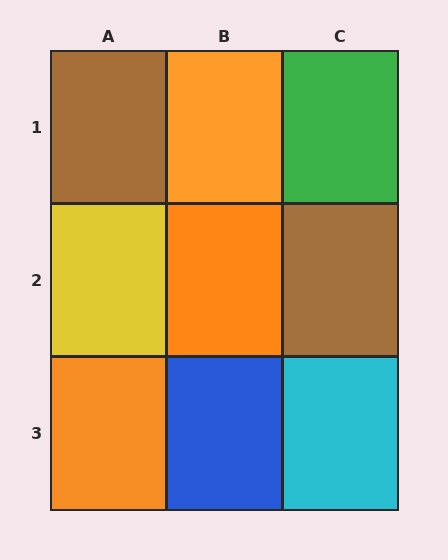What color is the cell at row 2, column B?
Orange.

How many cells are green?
1 cell is green.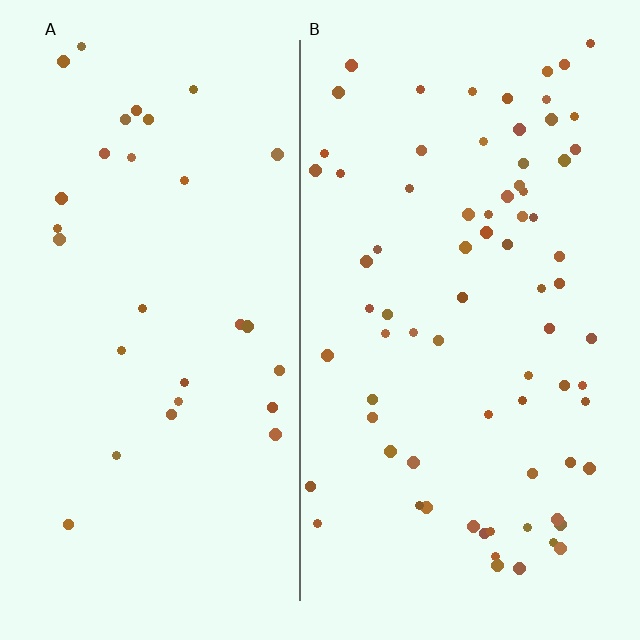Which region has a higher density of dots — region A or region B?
B (the right).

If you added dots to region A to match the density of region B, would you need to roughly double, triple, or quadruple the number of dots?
Approximately triple.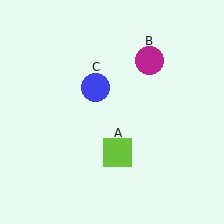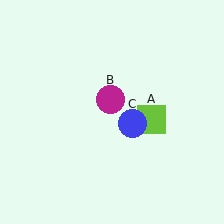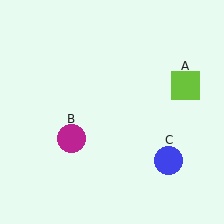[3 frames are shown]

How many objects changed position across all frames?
3 objects changed position: lime square (object A), magenta circle (object B), blue circle (object C).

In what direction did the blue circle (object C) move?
The blue circle (object C) moved down and to the right.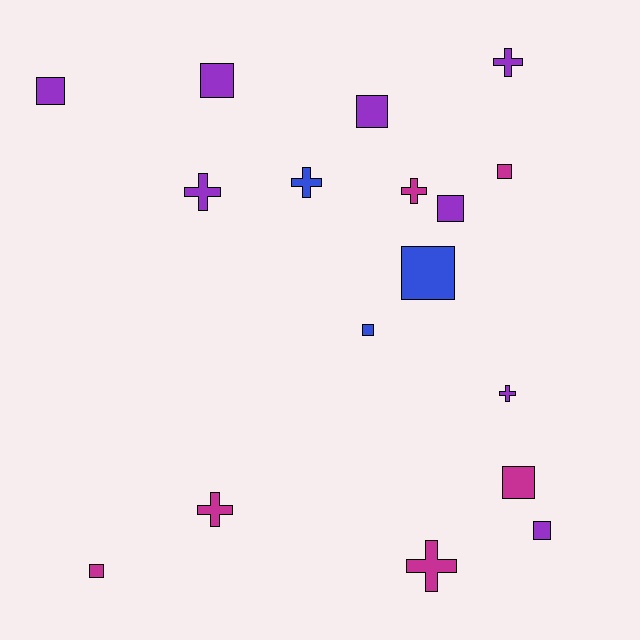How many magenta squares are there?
There are 3 magenta squares.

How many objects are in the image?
There are 17 objects.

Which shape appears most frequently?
Square, with 10 objects.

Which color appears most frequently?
Purple, with 8 objects.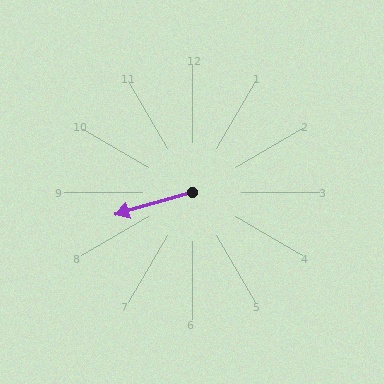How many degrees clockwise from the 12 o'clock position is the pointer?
Approximately 254 degrees.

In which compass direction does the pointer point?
West.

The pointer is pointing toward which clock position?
Roughly 8 o'clock.